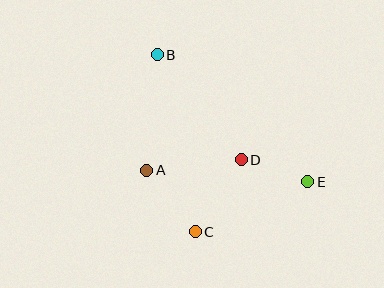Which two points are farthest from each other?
Points B and E are farthest from each other.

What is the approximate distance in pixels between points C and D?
The distance between C and D is approximately 86 pixels.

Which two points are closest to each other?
Points D and E are closest to each other.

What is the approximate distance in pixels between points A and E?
The distance between A and E is approximately 161 pixels.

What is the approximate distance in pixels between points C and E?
The distance between C and E is approximately 123 pixels.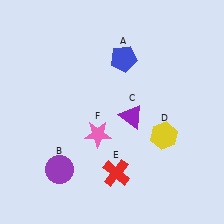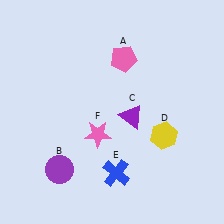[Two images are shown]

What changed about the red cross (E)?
In Image 1, E is red. In Image 2, it changed to blue.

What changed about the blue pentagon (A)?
In Image 1, A is blue. In Image 2, it changed to pink.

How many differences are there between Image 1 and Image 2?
There are 2 differences between the two images.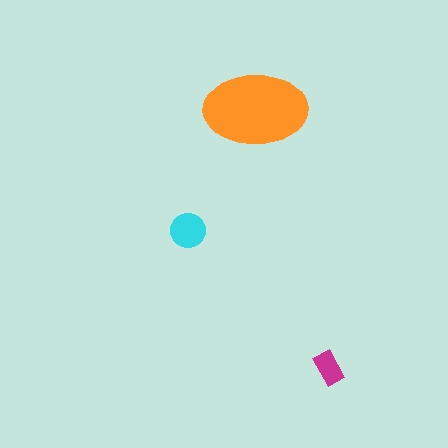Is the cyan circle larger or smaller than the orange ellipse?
Smaller.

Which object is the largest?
The orange ellipse.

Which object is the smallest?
The magenta rectangle.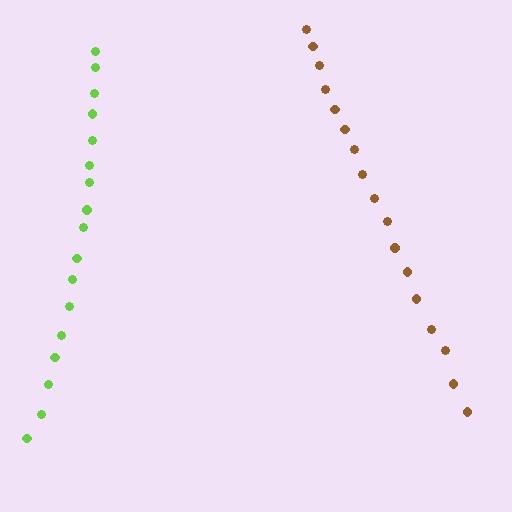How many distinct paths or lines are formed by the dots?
There are 2 distinct paths.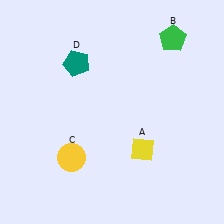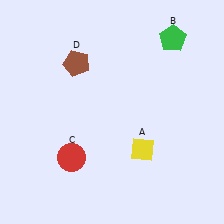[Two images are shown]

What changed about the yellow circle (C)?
In Image 1, C is yellow. In Image 2, it changed to red.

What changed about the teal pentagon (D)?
In Image 1, D is teal. In Image 2, it changed to brown.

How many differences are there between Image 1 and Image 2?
There are 2 differences between the two images.